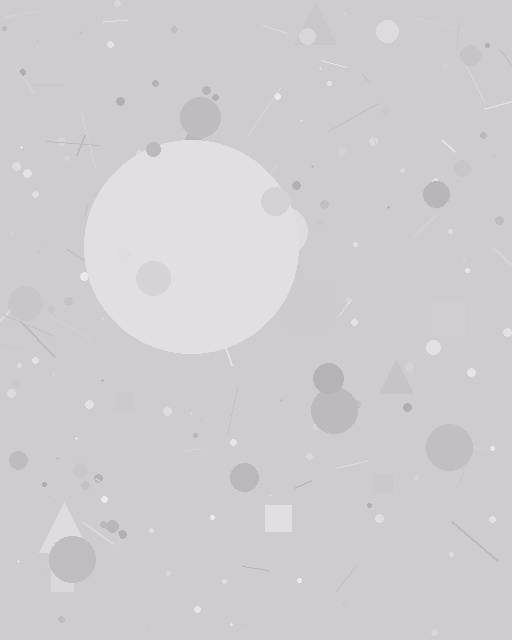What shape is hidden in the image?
A circle is hidden in the image.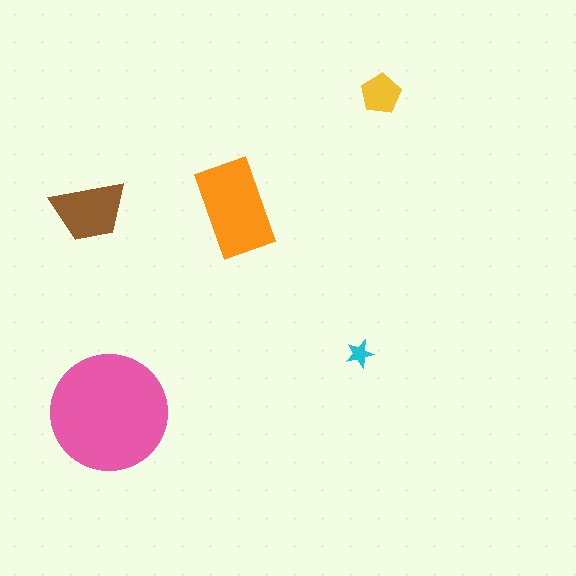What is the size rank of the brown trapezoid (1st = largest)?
3rd.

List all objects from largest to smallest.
The pink circle, the orange rectangle, the brown trapezoid, the yellow pentagon, the cyan star.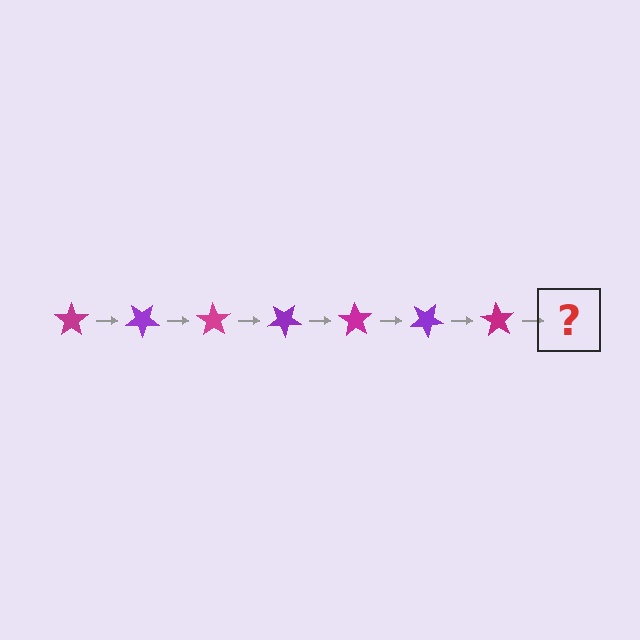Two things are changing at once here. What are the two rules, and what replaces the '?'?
The two rules are that it rotates 35 degrees each step and the color cycles through magenta and purple. The '?' should be a purple star, rotated 245 degrees from the start.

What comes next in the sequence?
The next element should be a purple star, rotated 245 degrees from the start.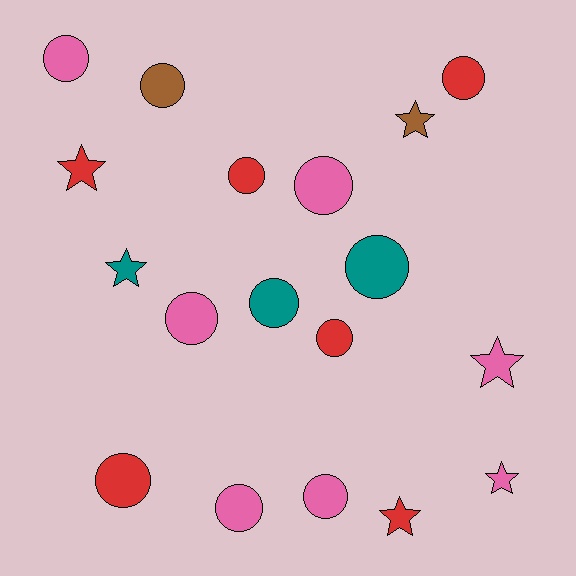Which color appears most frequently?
Pink, with 7 objects.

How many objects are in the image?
There are 18 objects.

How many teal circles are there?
There are 2 teal circles.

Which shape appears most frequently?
Circle, with 12 objects.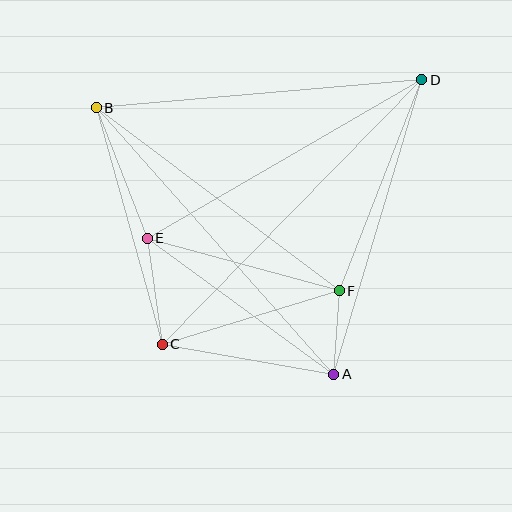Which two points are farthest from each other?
Points C and D are farthest from each other.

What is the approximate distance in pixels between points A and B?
The distance between A and B is approximately 357 pixels.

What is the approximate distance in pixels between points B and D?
The distance between B and D is approximately 327 pixels.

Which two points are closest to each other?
Points A and F are closest to each other.